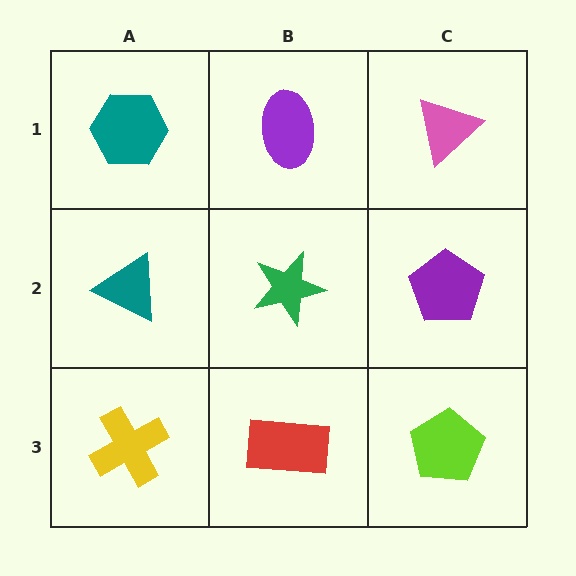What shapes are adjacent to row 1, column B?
A green star (row 2, column B), a teal hexagon (row 1, column A), a pink triangle (row 1, column C).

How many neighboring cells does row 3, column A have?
2.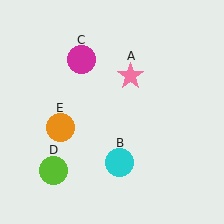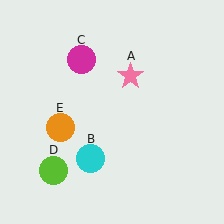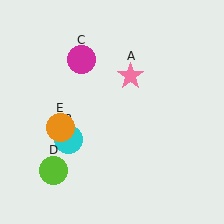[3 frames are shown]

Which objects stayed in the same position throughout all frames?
Pink star (object A) and magenta circle (object C) and lime circle (object D) and orange circle (object E) remained stationary.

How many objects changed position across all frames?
1 object changed position: cyan circle (object B).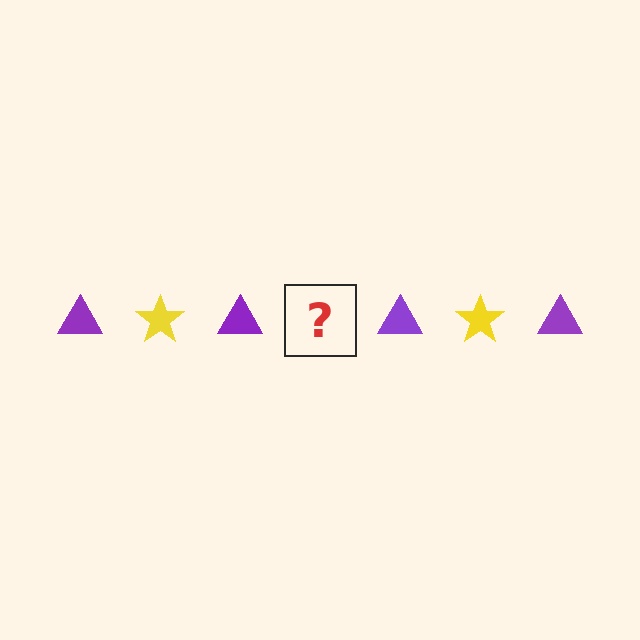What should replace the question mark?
The question mark should be replaced with a yellow star.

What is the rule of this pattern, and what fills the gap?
The rule is that the pattern alternates between purple triangle and yellow star. The gap should be filled with a yellow star.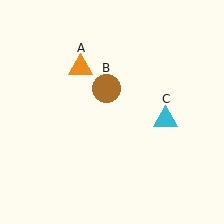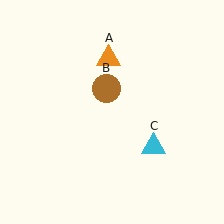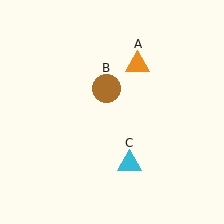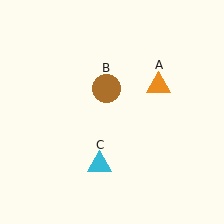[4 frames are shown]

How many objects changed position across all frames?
2 objects changed position: orange triangle (object A), cyan triangle (object C).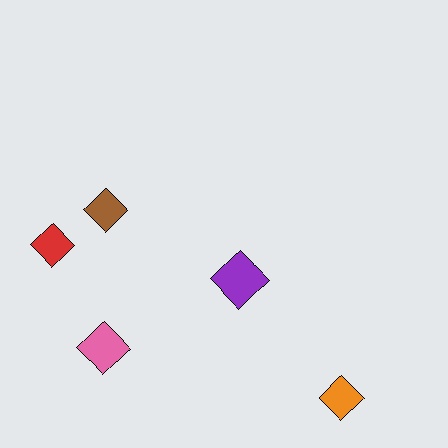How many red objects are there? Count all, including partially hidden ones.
There is 1 red object.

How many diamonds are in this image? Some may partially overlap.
There are 5 diamonds.